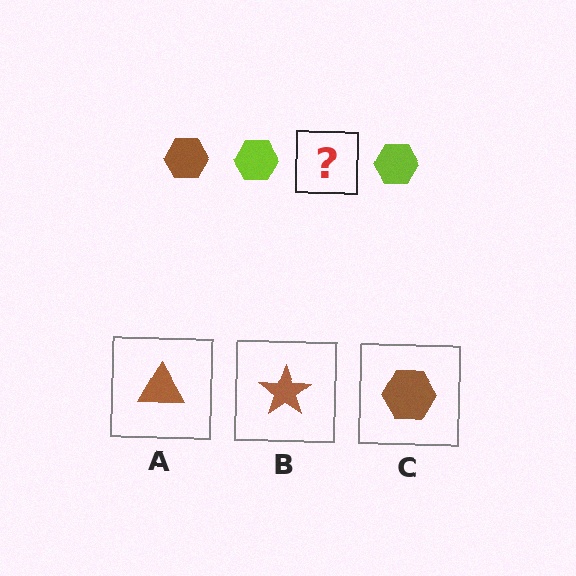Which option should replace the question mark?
Option C.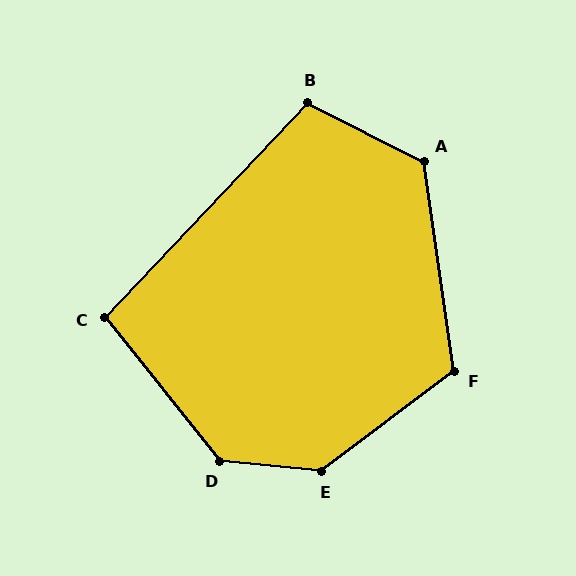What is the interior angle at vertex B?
Approximately 107 degrees (obtuse).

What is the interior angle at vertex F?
Approximately 119 degrees (obtuse).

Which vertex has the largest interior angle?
E, at approximately 138 degrees.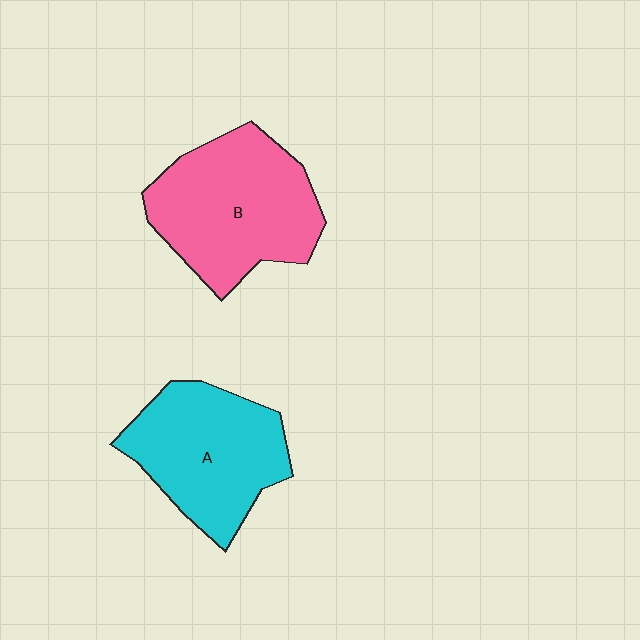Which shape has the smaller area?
Shape A (cyan).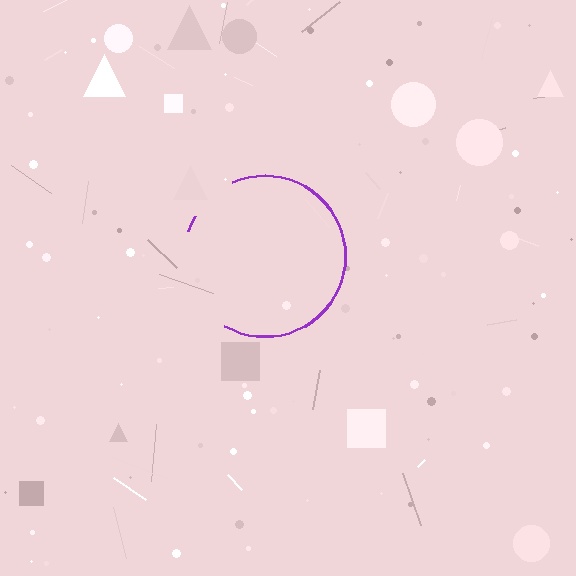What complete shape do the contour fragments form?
The contour fragments form a circle.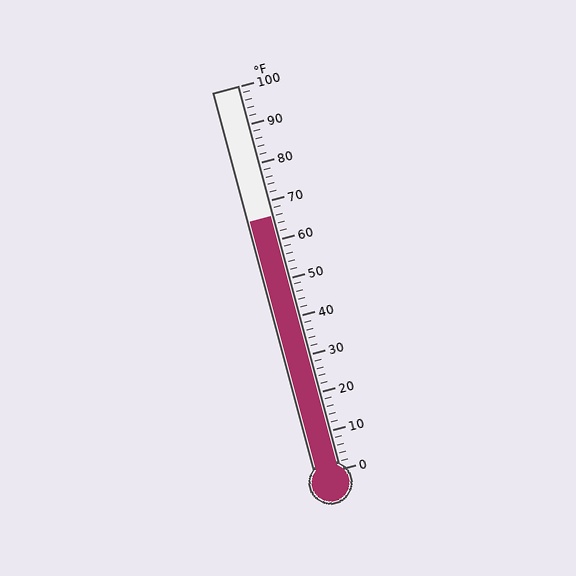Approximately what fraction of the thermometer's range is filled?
The thermometer is filled to approximately 65% of its range.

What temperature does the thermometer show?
The thermometer shows approximately 66°F.